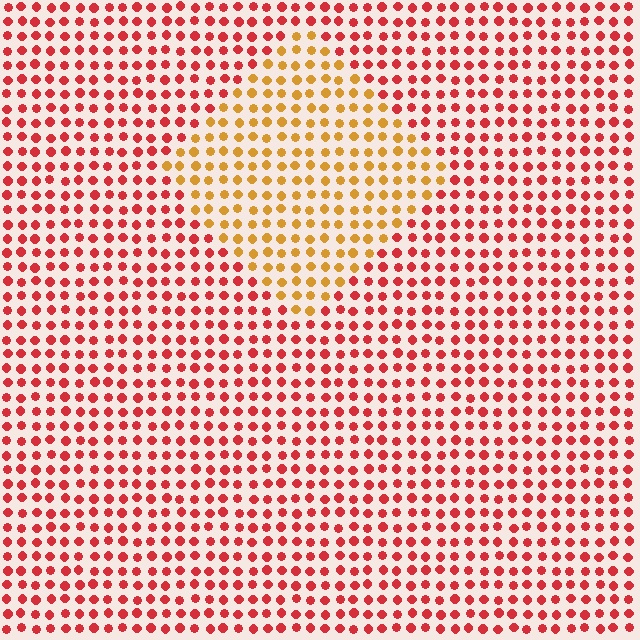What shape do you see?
I see a diamond.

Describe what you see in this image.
The image is filled with small red elements in a uniform arrangement. A diamond-shaped region is visible where the elements are tinted to a slightly different hue, forming a subtle color boundary.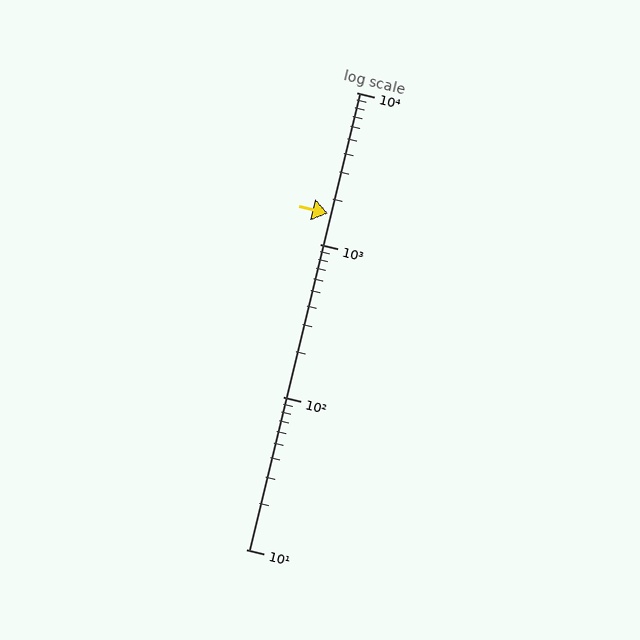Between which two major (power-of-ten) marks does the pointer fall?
The pointer is between 1000 and 10000.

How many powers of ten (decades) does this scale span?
The scale spans 3 decades, from 10 to 10000.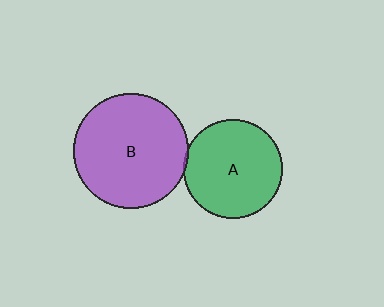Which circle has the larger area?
Circle B (purple).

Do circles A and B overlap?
Yes.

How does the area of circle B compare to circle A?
Approximately 1.4 times.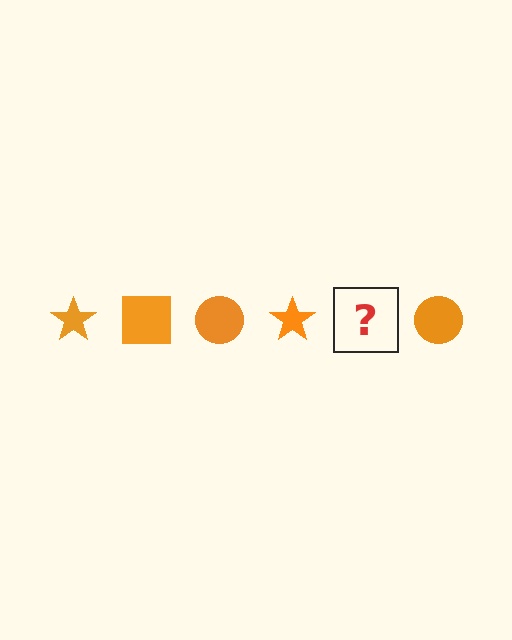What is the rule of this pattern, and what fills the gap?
The rule is that the pattern cycles through star, square, circle shapes in orange. The gap should be filled with an orange square.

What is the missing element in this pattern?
The missing element is an orange square.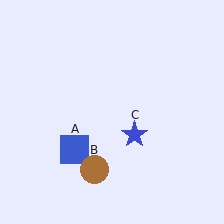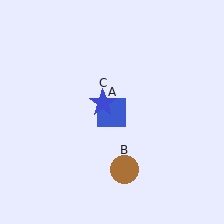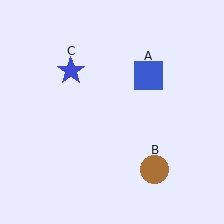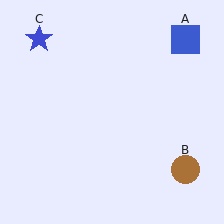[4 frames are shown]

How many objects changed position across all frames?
3 objects changed position: blue square (object A), brown circle (object B), blue star (object C).